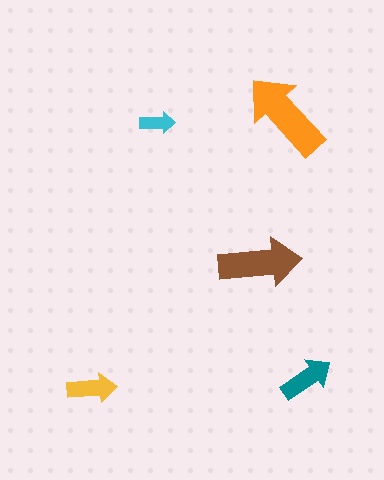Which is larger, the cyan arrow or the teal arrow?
The teal one.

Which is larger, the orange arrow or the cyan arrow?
The orange one.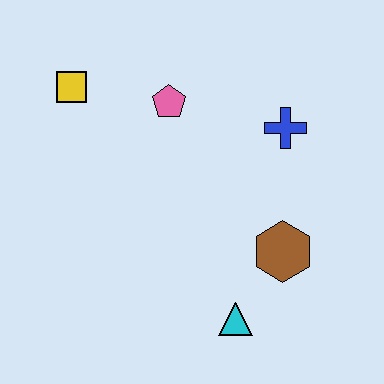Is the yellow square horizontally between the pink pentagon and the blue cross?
No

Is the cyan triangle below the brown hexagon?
Yes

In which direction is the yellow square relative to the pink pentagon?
The yellow square is to the left of the pink pentagon.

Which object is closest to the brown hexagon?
The cyan triangle is closest to the brown hexagon.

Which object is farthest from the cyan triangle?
The yellow square is farthest from the cyan triangle.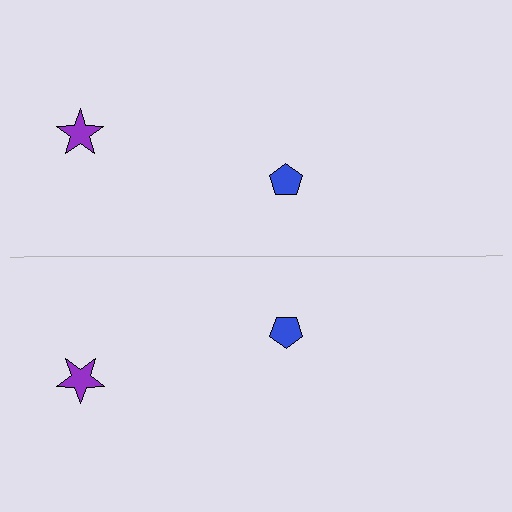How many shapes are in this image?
There are 4 shapes in this image.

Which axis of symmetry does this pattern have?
The pattern has a horizontal axis of symmetry running through the center of the image.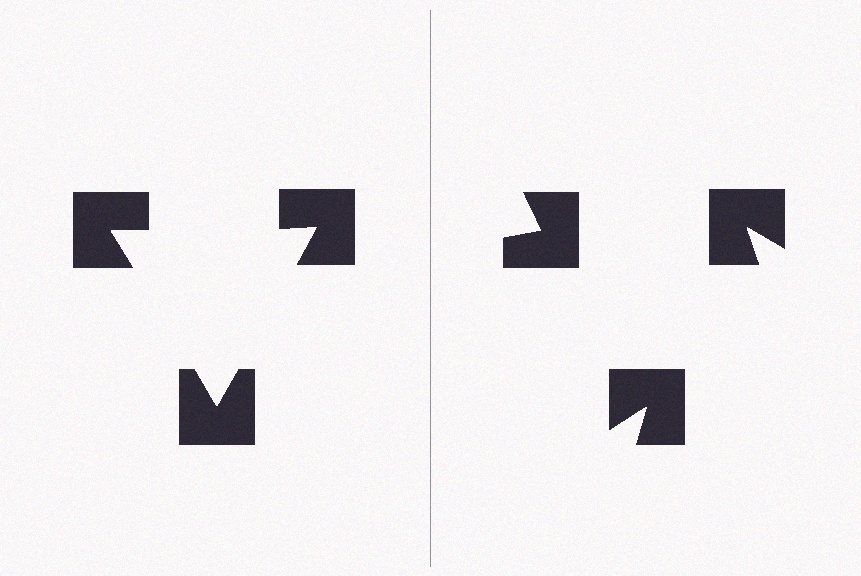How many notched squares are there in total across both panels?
6 — 3 on each side.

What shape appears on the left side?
An illusory triangle.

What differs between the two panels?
The notched squares are positioned identically on both sides; only the wedge orientations differ. On the left they align to a triangle; on the right they are misaligned.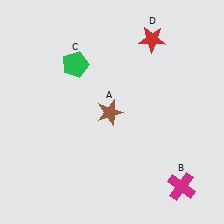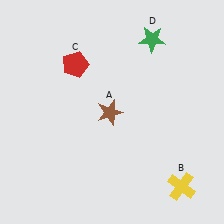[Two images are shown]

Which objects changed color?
B changed from magenta to yellow. C changed from green to red. D changed from red to green.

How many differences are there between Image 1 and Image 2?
There are 3 differences between the two images.